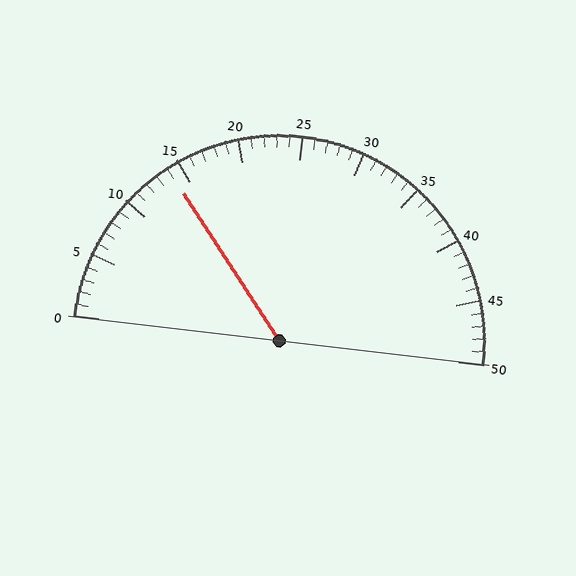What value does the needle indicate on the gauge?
The needle indicates approximately 14.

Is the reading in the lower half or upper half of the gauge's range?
The reading is in the lower half of the range (0 to 50).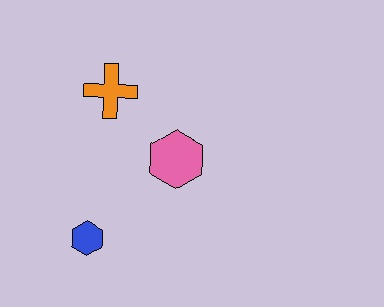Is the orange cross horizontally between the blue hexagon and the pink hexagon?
Yes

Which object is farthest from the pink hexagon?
The blue hexagon is farthest from the pink hexagon.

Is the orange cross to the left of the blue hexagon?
No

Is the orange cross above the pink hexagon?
Yes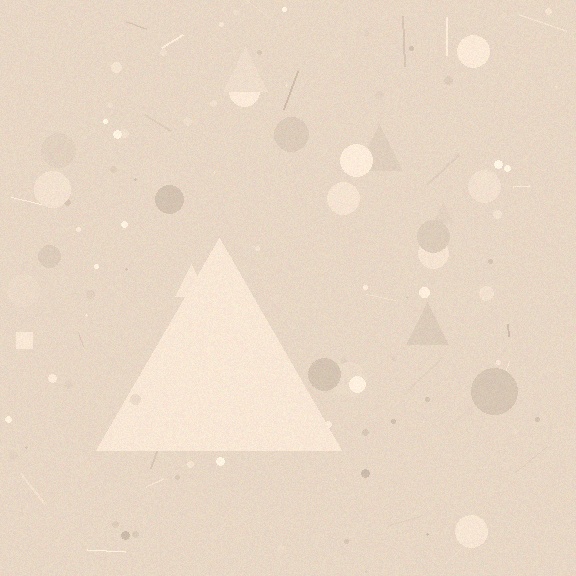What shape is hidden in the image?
A triangle is hidden in the image.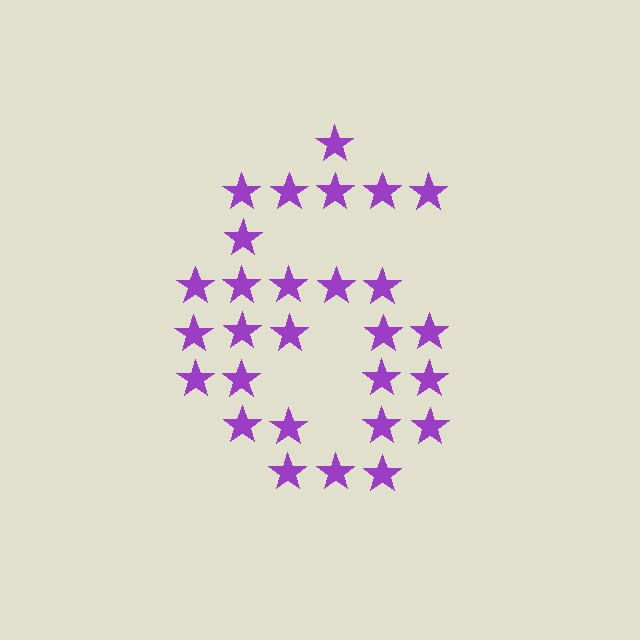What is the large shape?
The large shape is the digit 6.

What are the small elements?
The small elements are stars.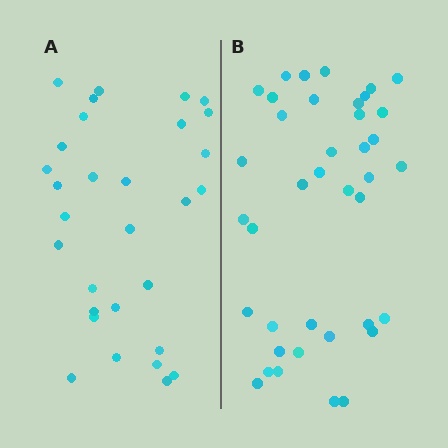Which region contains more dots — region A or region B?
Region B (the right region) has more dots.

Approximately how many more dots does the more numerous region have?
Region B has roughly 8 or so more dots than region A.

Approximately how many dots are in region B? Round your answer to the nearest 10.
About 40 dots. (The exact count is 39, which rounds to 40.)